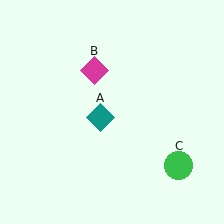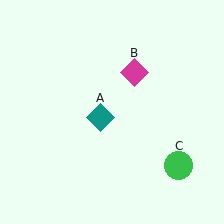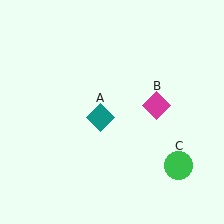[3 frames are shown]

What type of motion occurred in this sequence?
The magenta diamond (object B) rotated clockwise around the center of the scene.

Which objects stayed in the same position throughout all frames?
Teal diamond (object A) and green circle (object C) remained stationary.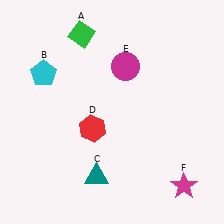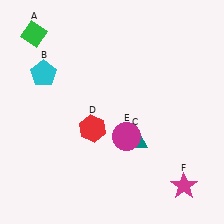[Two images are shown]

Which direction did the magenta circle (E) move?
The magenta circle (E) moved down.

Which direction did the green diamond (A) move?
The green diamond (A) moved left.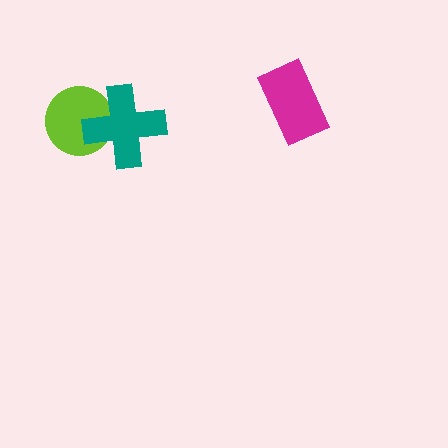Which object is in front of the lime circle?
The teal cross is in front of the lime circle.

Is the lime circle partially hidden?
Yes, it is partially covered by another shape.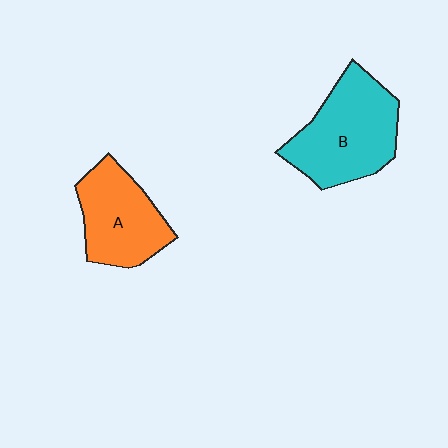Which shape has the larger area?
Shape B (cyan).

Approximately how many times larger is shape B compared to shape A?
Approximately 1.3 times.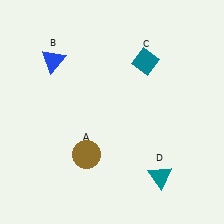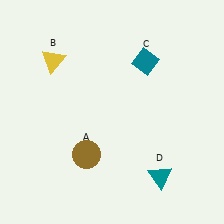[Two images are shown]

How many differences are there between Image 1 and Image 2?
There is 1 difference between the two images.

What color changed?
The triangle (B) changed from blue in Image 1 to yellow in Image 2.